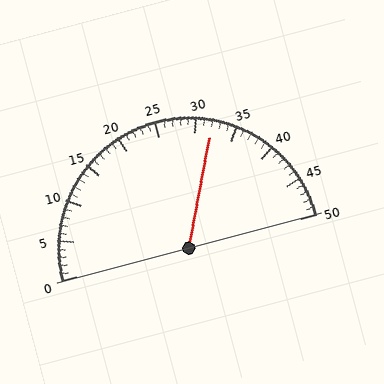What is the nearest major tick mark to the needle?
The nearest major tick mark is 30.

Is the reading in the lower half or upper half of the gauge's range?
The reading is in the upper half of the range (0 to 50).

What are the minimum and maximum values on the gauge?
The gauge ranges from 0 to 50.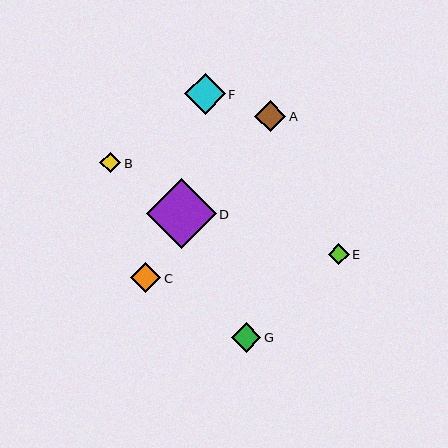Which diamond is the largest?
Diamond D is the largest with a size of approximately 70 pixels.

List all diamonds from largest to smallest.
From largest to smallest: D, F, A, C, G, B, E.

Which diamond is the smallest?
Diamond E is the smallest with a size of approximately 21 pixels.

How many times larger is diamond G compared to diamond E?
Diamond G is approximately 1.4 times the size of diamond E.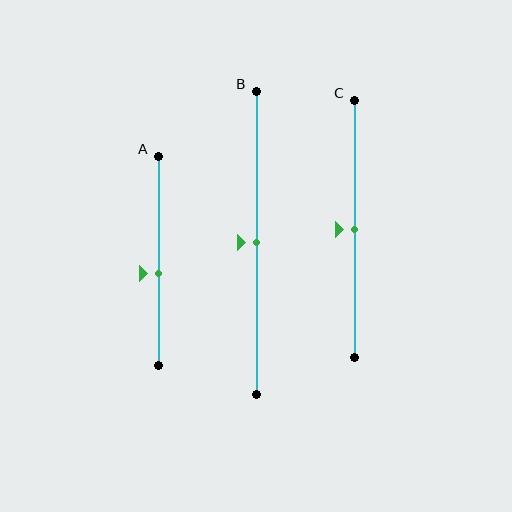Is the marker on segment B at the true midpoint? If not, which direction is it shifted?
Yes, the marker on segment B is at the true midpoint.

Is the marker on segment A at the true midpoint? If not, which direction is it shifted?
No, the marker on segment A is shifted downward by about 6% of the segment length.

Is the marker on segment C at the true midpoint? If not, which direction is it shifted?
Yes, the marker on segment C is at the true midpoint.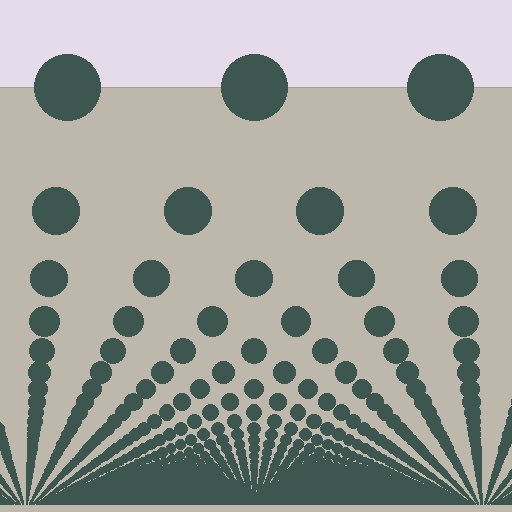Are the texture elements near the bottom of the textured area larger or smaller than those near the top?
Smaller. The gradient is inverted — elements near the bottom are smaller and denser.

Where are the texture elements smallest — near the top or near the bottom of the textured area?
Near the bottom.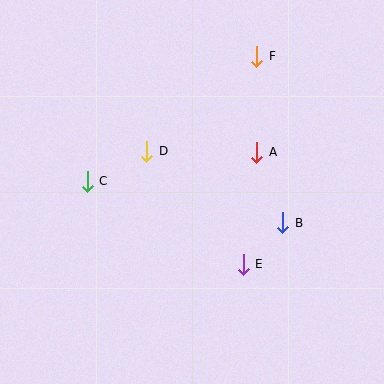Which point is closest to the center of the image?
Point D at (147, 151) is closest to the center.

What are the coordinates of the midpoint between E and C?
The midpoint between E and C is at (165, 223).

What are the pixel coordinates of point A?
Point A is at (257, 152).